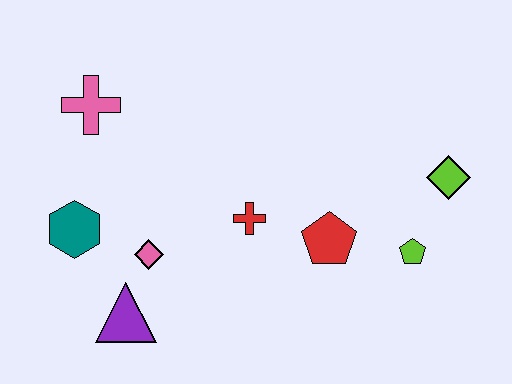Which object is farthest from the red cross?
The lime diamond is farthest from the red cross.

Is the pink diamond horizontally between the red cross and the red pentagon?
No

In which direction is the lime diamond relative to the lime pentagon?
The lime diamond is above the lime pentagon.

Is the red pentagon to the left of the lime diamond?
Yes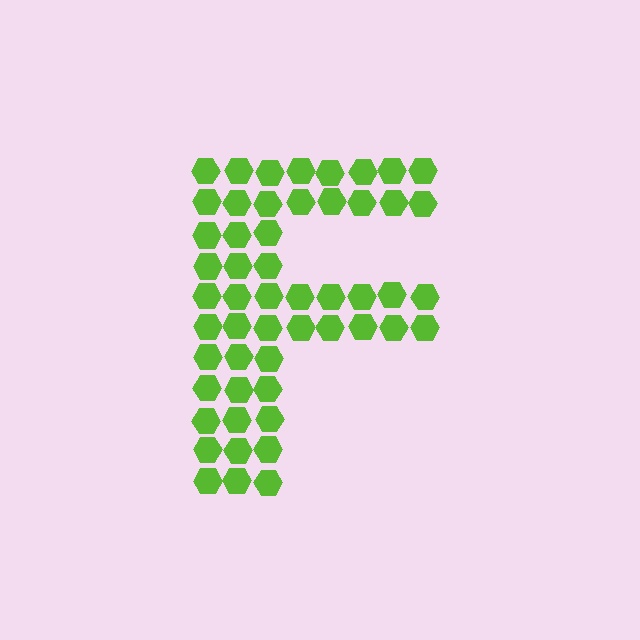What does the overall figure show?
The overall figure shows the letter F.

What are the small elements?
The small elements are hexagons.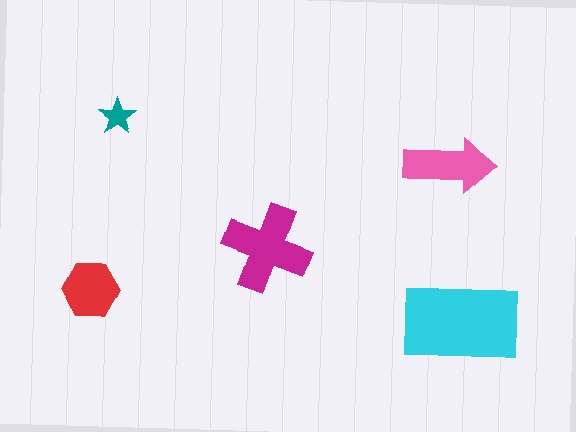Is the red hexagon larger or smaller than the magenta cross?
Smaller.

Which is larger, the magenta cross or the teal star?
The magenta cross.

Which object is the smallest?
The teal star.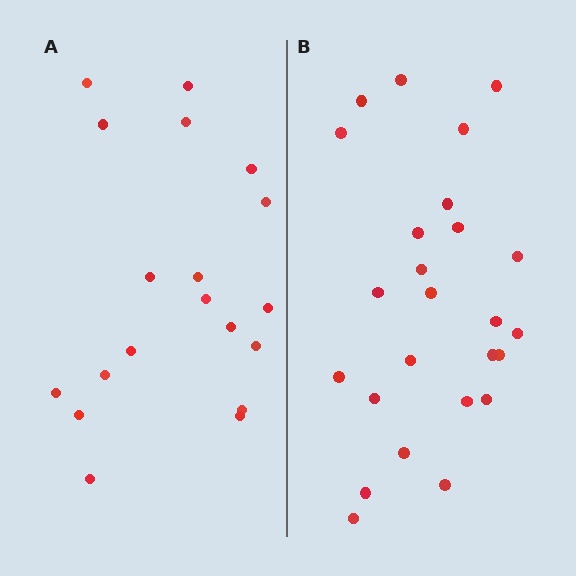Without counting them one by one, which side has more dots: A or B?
Region B (the right region) has more dots.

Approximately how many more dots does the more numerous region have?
Region B has about 6 more dots than region A.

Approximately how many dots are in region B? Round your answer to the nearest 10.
About 20 dots. (The exact count is 25, which rounds to 20.)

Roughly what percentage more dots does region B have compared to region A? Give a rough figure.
About 30% more.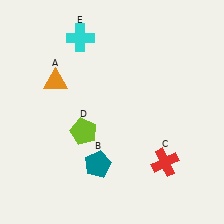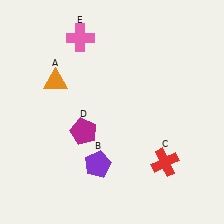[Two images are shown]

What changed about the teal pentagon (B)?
In Image 1, B is teal. In Image 2, it changed to purple.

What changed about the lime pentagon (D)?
In Image 1, D is lime. In Image 2, it changed to magenta.